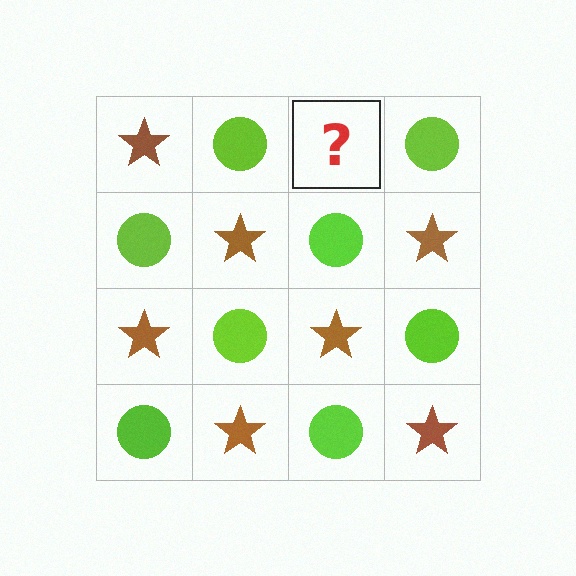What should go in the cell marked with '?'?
The missing cell should contain a brown star.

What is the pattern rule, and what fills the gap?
The rule is that it alternates brown star and lime circle in a checkerboard pattern. The gap should be filled with a brown star.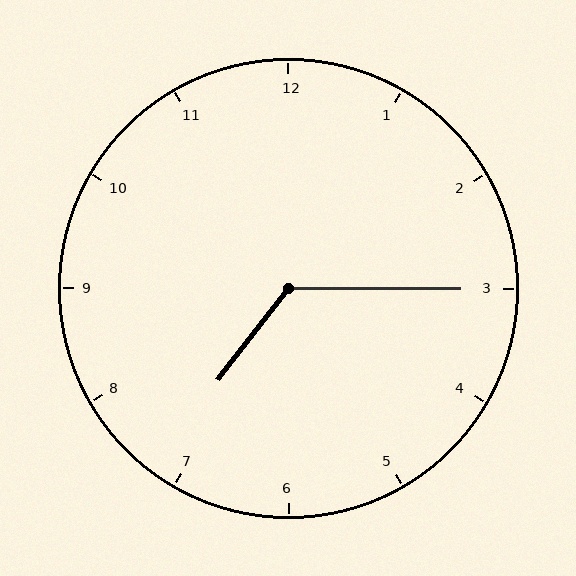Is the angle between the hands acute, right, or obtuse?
It is obtuse.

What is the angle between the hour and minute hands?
Approximately 128 degrees.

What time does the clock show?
7:15.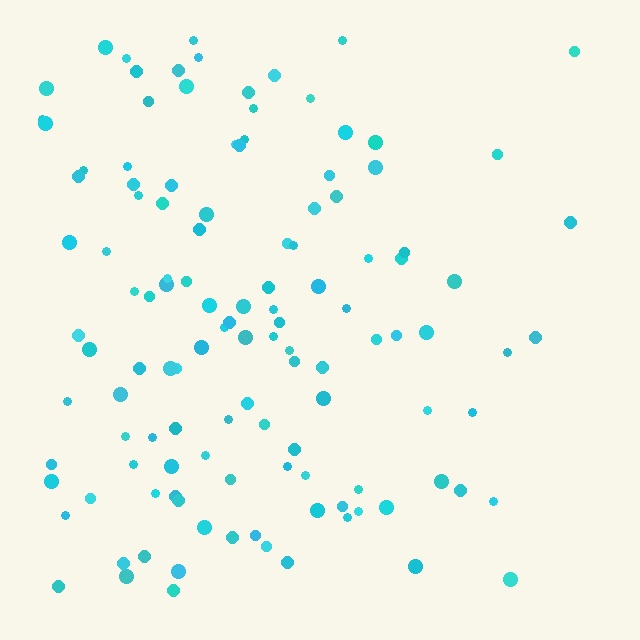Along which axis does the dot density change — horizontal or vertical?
Horizontal.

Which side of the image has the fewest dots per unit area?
The right.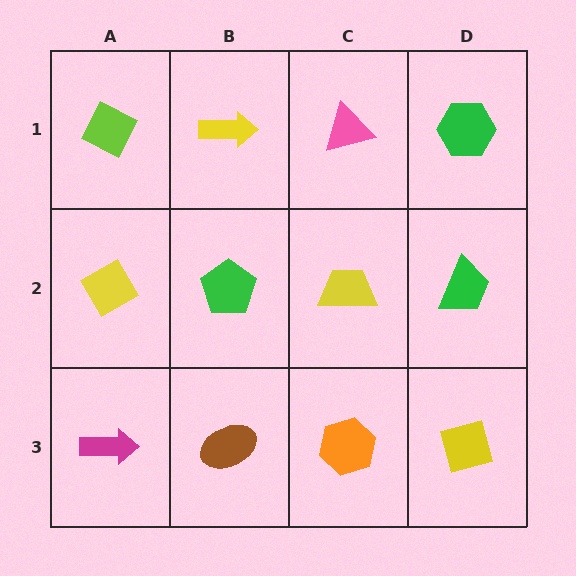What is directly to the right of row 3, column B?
An orange hexagon.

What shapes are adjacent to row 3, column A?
A yellow diamond (row 2, column A), a brown ellipse (row 3, column B).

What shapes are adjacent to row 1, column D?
A green trapezoid (row 2, column D), a pink triangle (row 1, column C).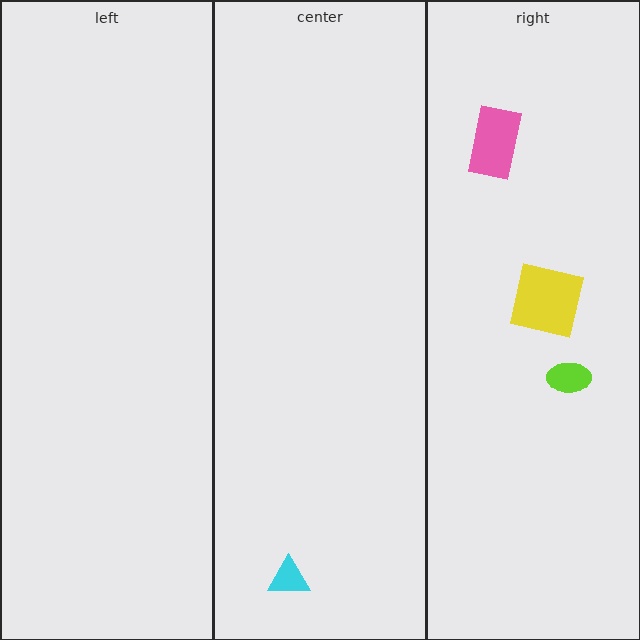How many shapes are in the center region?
1.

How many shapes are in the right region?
3.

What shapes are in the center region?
The cyan triangle.